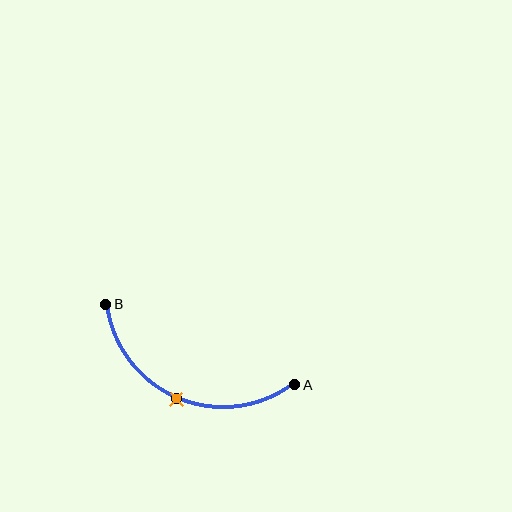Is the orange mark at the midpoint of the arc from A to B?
Yes. The orange mark lies on the arc at equal arc-length from both A and B — it is the arc midpoint.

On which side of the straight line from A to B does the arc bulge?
The arc bulges below the straight line connecting A and B.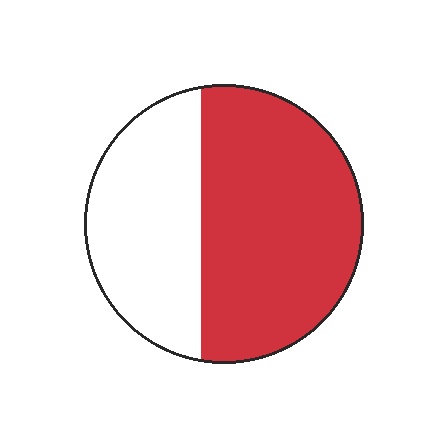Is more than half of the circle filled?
Yes.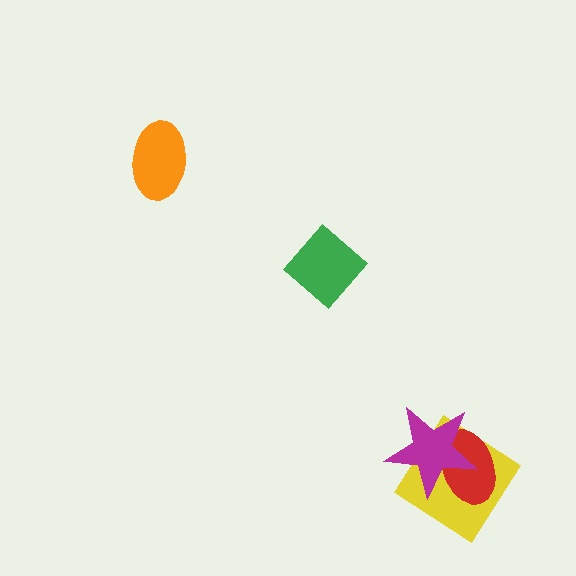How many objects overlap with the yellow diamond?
2 objects overlap with the yellow diamond.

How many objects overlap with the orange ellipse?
0 objects overlap with the orange ellipse.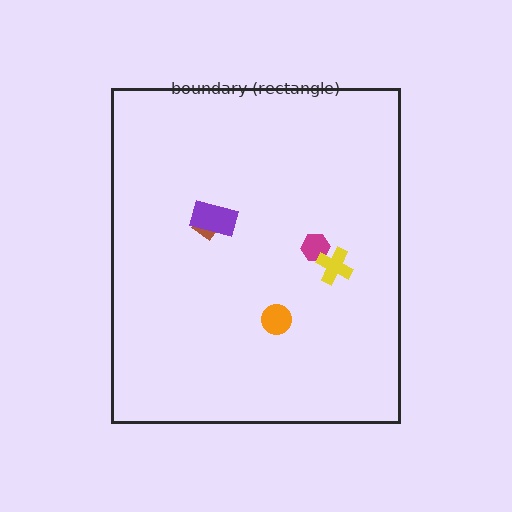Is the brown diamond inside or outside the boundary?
Inside.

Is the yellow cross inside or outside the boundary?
Inside.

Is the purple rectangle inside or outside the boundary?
Inside.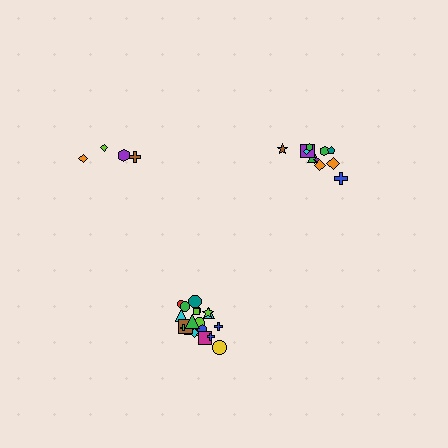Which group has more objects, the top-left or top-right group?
The top-right group.